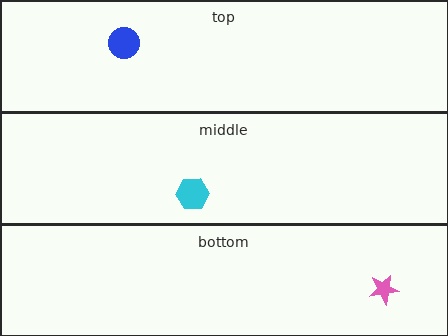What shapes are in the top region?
The blue circle.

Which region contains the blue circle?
The top region.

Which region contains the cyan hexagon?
The middle region.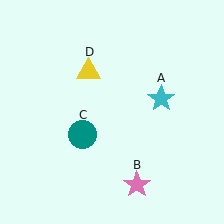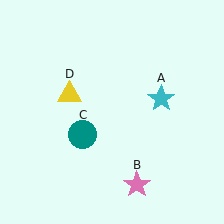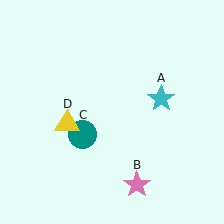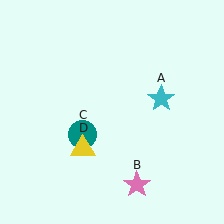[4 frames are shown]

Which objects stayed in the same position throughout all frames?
Cyan star (object A) and pink star (object B) and teal circle (object C) remained stationary.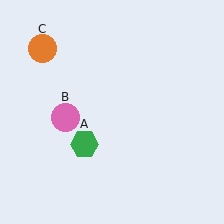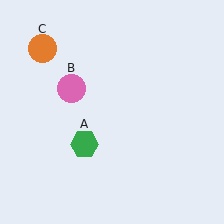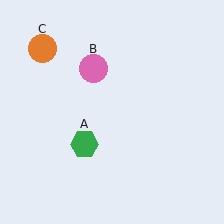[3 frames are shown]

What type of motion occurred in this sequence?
The pink circle (object B) rotated clockwise around the center of the scene.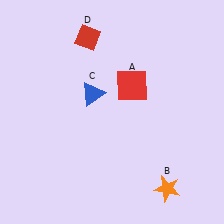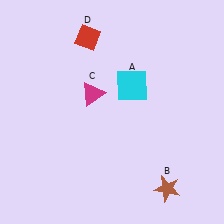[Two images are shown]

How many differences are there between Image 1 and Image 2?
There are 3 differences between the two images.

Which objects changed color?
A changed from red to cyan. B changed from orange to brown. C changed from blue to magenta.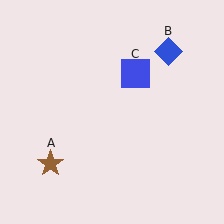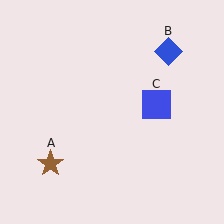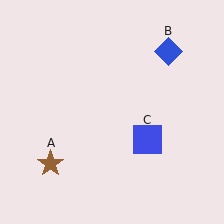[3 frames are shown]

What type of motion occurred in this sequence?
The blue square (object C) rotated clockwise around the center of the scene.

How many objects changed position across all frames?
1 object changed position: blue square (object C).